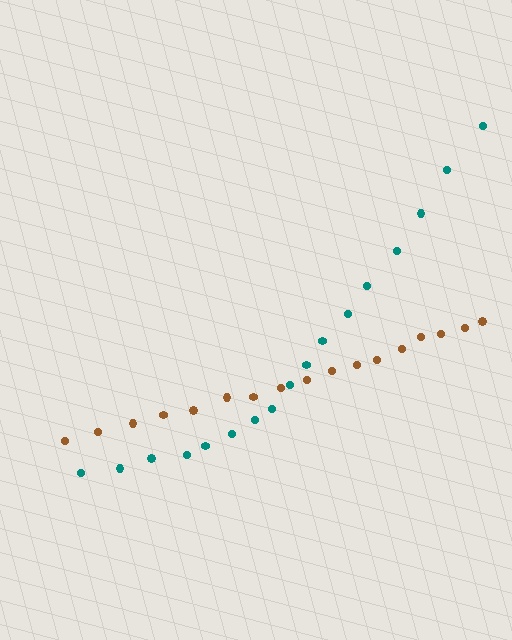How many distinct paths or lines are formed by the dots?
There are 2 distinct paths.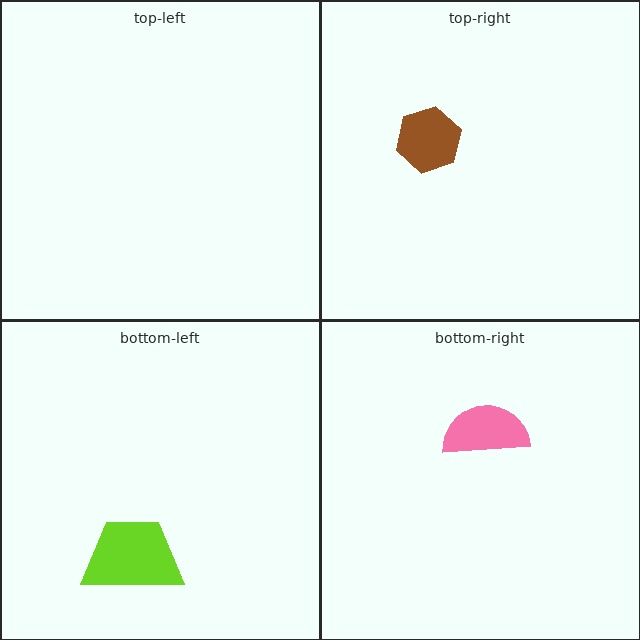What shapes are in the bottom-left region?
The lime trapezoid.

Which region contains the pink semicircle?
The bottom-right region.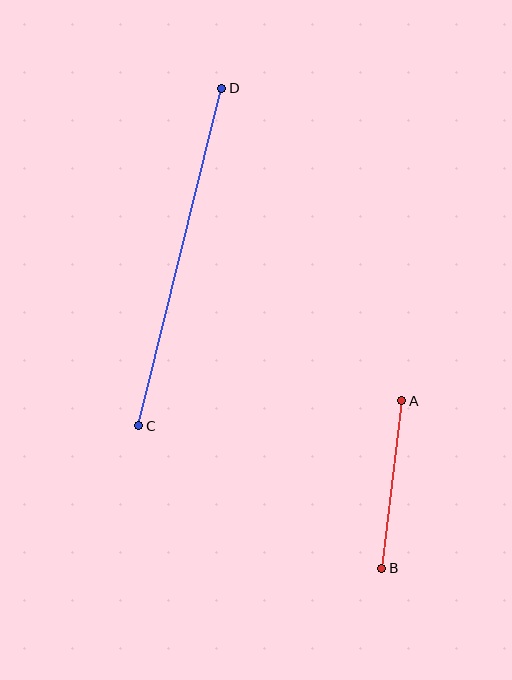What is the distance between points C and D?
The distance is approximately 348 pixels.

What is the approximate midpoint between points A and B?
The midpoint is at approximately (392, 485) pixels.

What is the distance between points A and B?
The distance is approximately 169 pixels.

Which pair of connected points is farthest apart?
Points C and D are farthest apart.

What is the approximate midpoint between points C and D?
The midpoint is at approximately (180, 257) pixels.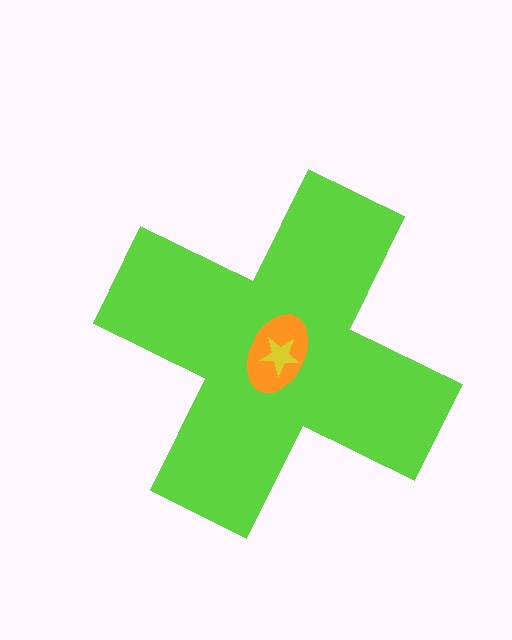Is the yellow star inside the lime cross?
Yes.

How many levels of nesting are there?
3.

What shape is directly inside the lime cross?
The orange ellipse.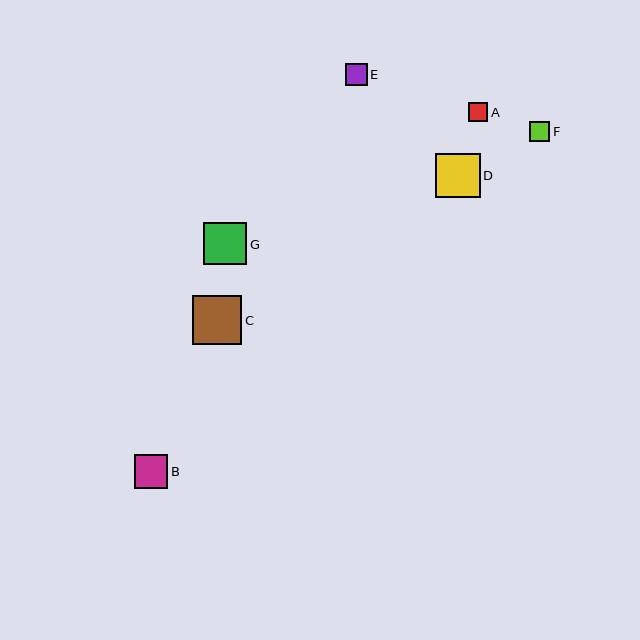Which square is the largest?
Square C is the largest with a size of approximately 49 pixels.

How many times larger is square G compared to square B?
Square G is approximately 1.3 times the size of square B.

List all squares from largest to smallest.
From largest to smallest: C, D, G, B, E, F, A.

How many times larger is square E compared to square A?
Square E is approximately 1.2 times the size of square A.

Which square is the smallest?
Square A is the smallest with a size of approximately 19 pixels.